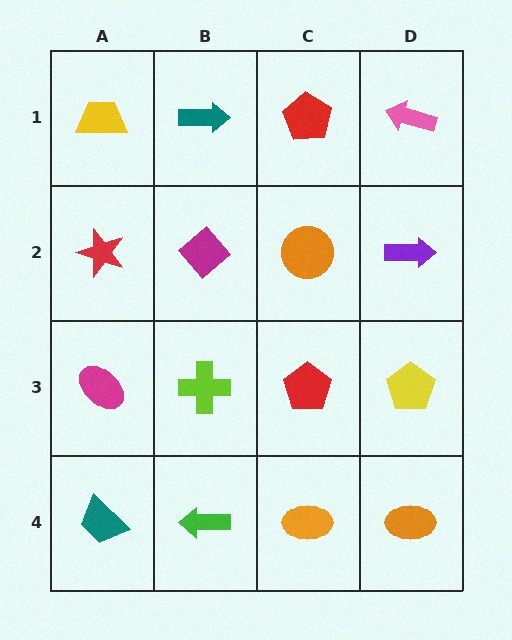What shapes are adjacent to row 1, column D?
A purple arrow (row 2, column D), a red pentagon (row 1, column C).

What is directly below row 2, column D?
A yellow pentagon.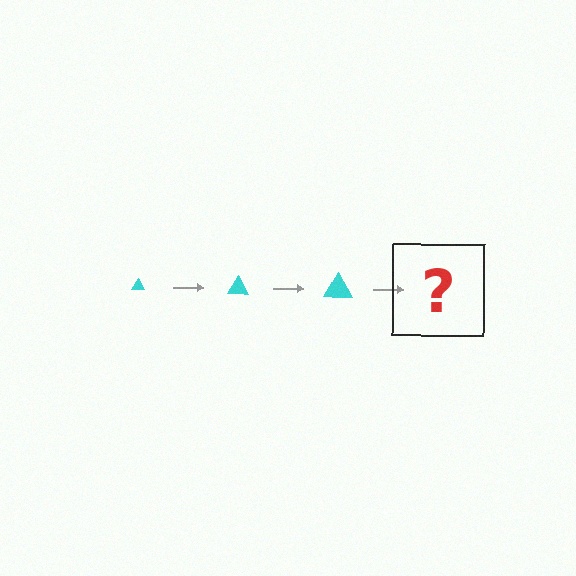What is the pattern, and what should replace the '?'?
The pattern is that the triangle gets progressively larger each step. The '?' should be a cyan triangle, larger than the previous one.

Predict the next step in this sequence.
The next step is a cyan triangle, larger than the previous one.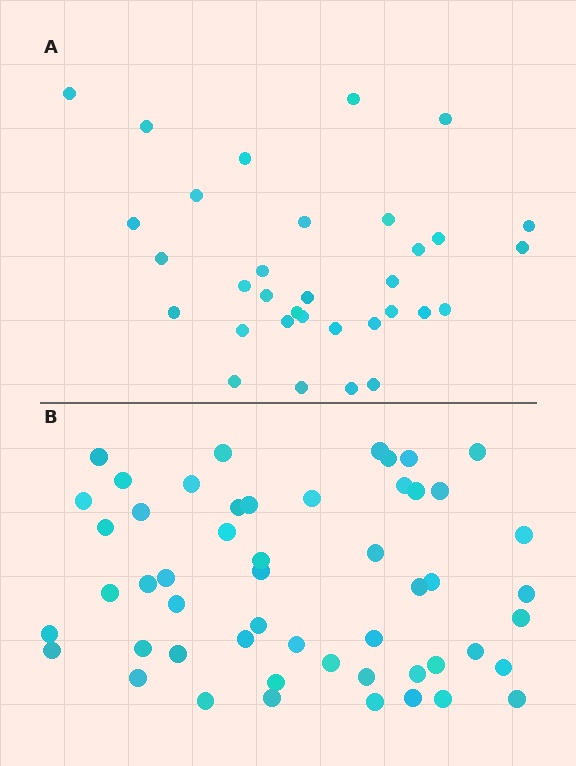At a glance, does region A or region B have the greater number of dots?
Region B (the bottom region) has more dots.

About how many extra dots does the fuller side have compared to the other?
Region B has approximately 20 more dots than region A.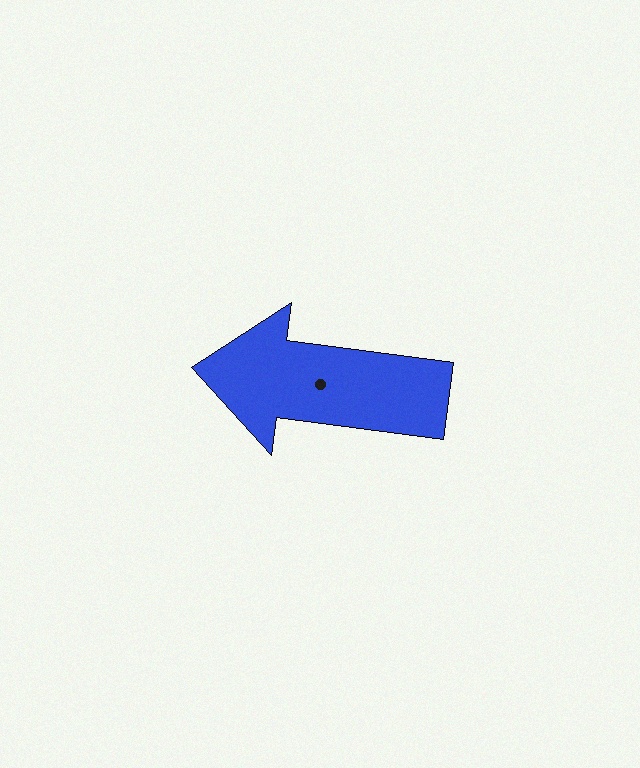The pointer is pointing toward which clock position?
Roughly 9 o'clock.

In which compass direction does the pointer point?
West.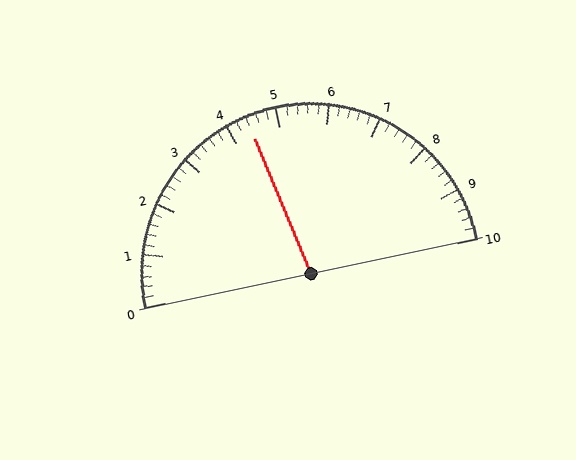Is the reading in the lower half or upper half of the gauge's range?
The reading is in the lower half of the range (0 to 10).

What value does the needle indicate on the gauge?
The needle indicates approximately 4.4.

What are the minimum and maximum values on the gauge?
The gauge ranges from 0 to 10.